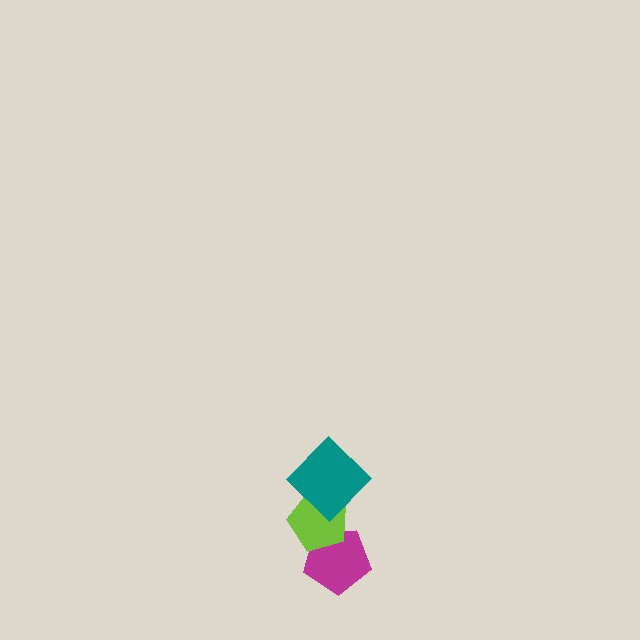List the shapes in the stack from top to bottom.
From top to bottom: the teal diamond, the lime pentagon, the magenta pentagon.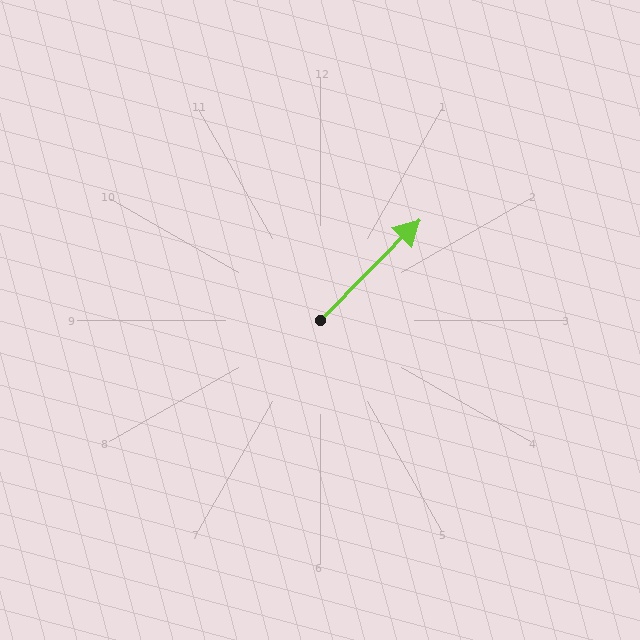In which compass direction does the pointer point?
Northeast.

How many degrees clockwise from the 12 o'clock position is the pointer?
Approximately 44 degrees.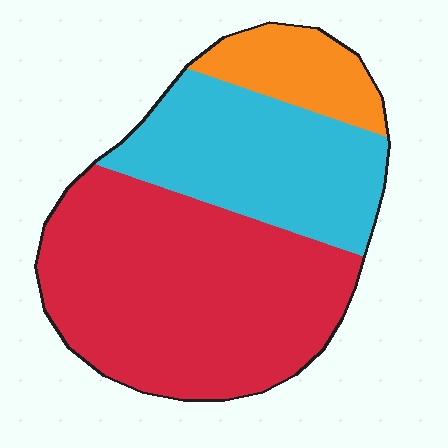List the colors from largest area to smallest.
From largest to smallest: red, cyan, orange.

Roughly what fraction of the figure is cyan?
Cyan covers around 30% of the figure.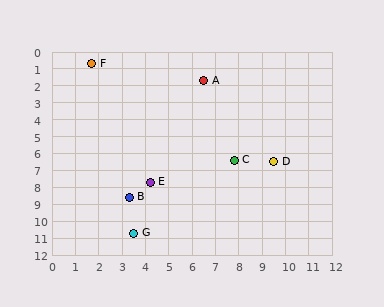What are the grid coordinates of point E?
Point E is at approximately (4.2, 7.7).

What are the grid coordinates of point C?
Point C is at approximately (7.8, 6.4).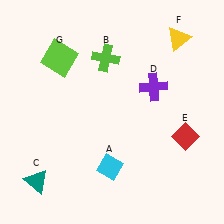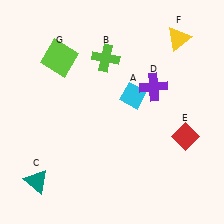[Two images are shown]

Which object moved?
The cyan diamond (A) moved up.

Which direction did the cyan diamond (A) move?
The cyan diamond (A) moved up.